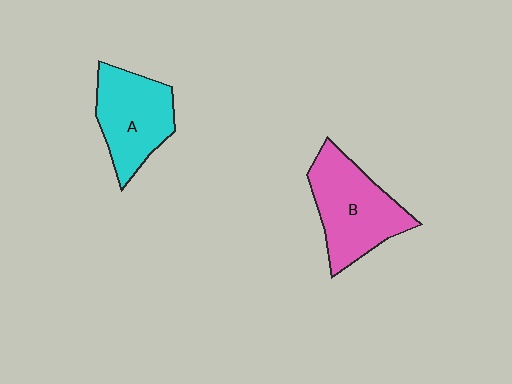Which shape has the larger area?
Shape B (pink).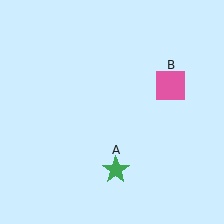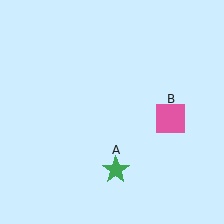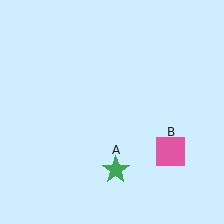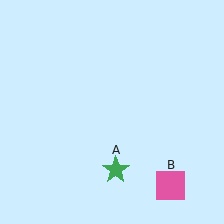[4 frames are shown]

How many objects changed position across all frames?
1 object changed position: pink square (object B).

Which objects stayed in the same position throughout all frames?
Green star (object A) remained stationary.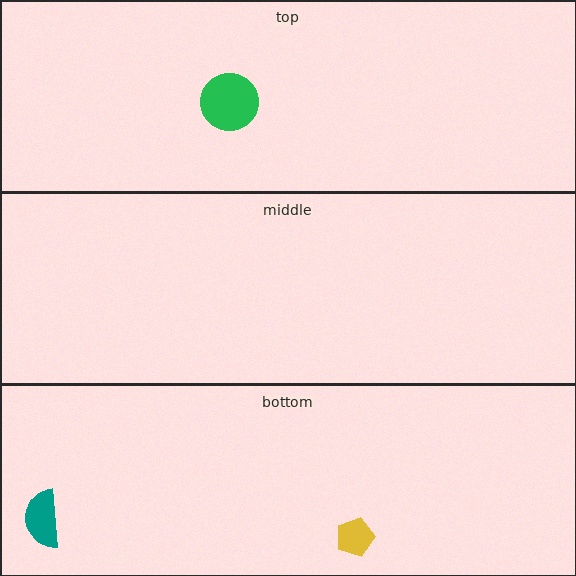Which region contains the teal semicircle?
The bottom region.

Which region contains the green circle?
The top region.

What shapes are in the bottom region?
The teal semicircle, the yellow pentagon.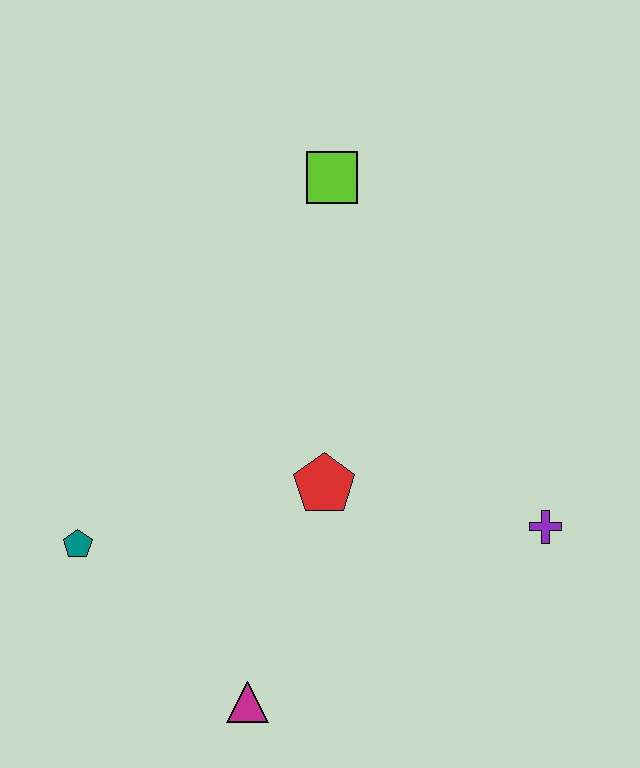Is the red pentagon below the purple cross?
No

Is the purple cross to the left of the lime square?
No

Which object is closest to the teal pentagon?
The magenta triangle is closest to the teal pentagon.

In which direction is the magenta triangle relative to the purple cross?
The magenta triangle is to the left of the purple cross.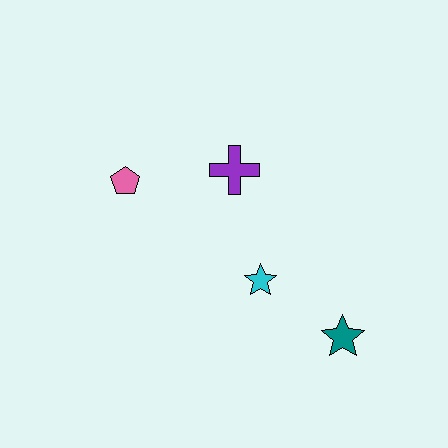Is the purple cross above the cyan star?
Yes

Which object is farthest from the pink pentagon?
The teal star is farthest from the pink pentagon.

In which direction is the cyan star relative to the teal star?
The cyan star is to the left of the teal star.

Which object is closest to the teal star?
The cyan star is closest to the teal star.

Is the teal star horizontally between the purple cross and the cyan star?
No